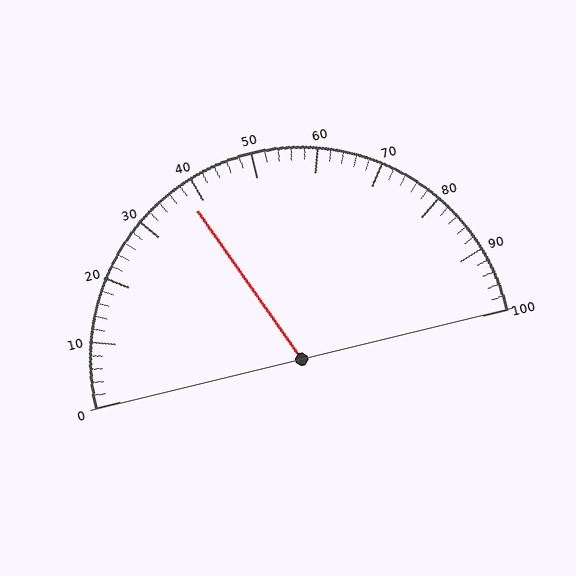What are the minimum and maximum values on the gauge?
The gauge ranges from 0 to 100.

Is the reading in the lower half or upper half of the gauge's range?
The reading is in the lower half of the range (0 to 100).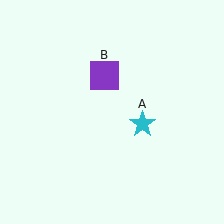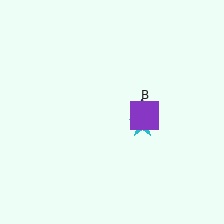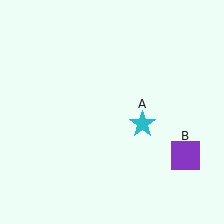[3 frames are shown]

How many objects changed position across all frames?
1 object changed position: purple square (object B).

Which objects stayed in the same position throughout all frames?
Cyan star (object A) remained stationary.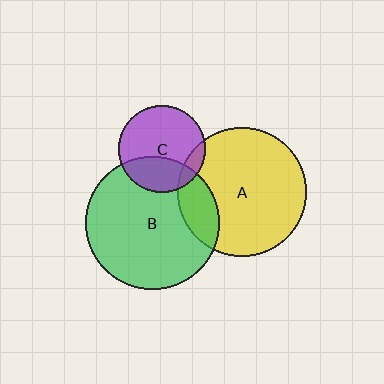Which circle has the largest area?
Circle B (green).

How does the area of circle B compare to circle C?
Approximately 2.4 times.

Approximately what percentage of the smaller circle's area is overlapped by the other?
Approximately 35%.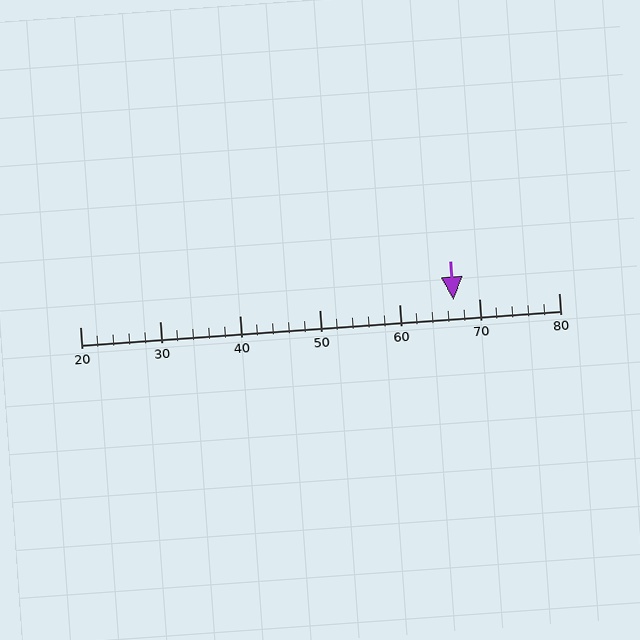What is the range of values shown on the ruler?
The ruler shows values from 20 to 80.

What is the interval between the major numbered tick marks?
The major tick marks are spaced 10 units apart.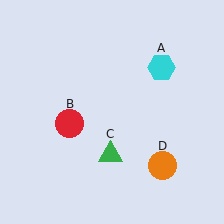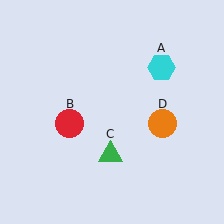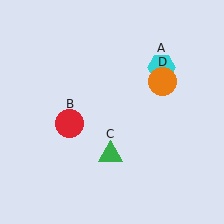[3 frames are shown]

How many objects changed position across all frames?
1 object changed position: orange circle (object D).